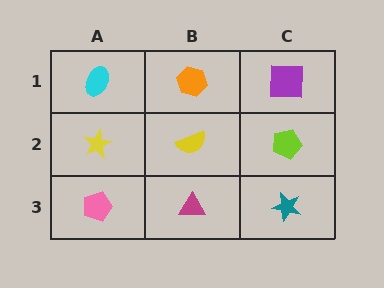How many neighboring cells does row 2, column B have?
4.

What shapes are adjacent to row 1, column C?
A lime pentagon (row 2, column C), an orange hexagon (row 1, column B).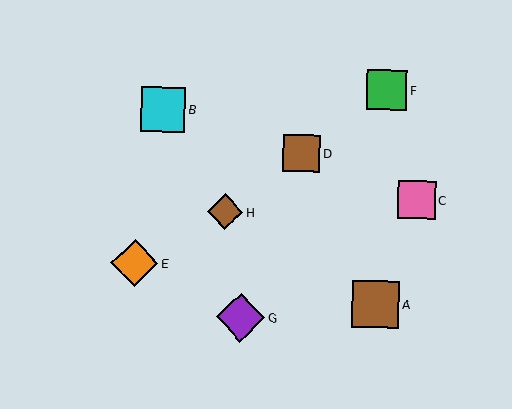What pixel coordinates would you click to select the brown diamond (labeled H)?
Click at (225, 212) to select the brown diamond H.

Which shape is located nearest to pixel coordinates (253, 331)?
The purple diamond (labeled G) at (241, 317) is nearest to that location.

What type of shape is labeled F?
Shape F is a green square.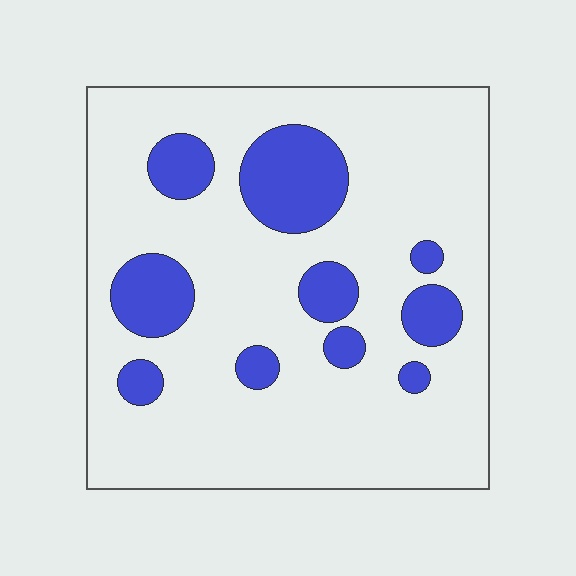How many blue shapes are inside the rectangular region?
10.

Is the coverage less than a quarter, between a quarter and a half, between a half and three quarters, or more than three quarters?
Less than a quarter.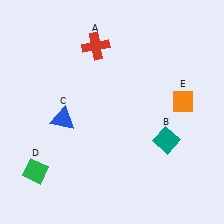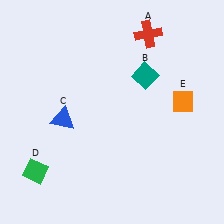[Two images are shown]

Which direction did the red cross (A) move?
The red cross (A) moved right.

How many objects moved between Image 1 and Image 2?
2 objects moved between the two images.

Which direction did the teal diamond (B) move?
The teal diamond (B) moved up.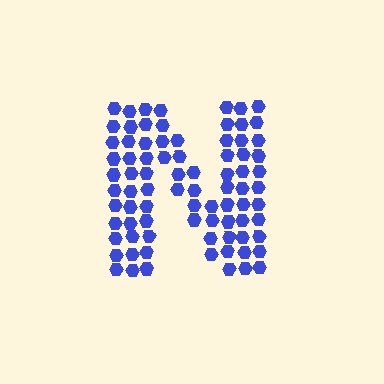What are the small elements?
The small elements are hexagons.